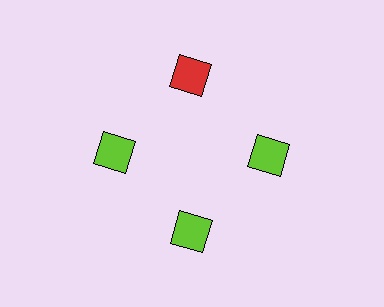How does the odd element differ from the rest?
It has a different color: red instead of lime.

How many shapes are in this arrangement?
There are 4 shapes arranged in a ring pattern.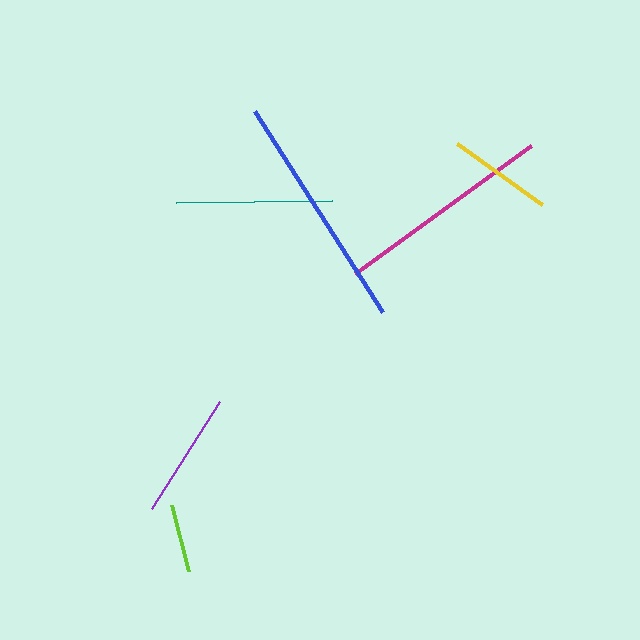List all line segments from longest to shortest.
From longest to shortest: blue, magenta, teal, purple, yellow, lime.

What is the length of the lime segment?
The lime segment is approximately 68 pixels long.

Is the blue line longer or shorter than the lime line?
The blue line is longer than the lime line.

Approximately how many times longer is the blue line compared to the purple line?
The blue line is approximately 1.9 times the length of the purple line.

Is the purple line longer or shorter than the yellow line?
The purple line is longer than the yellow line.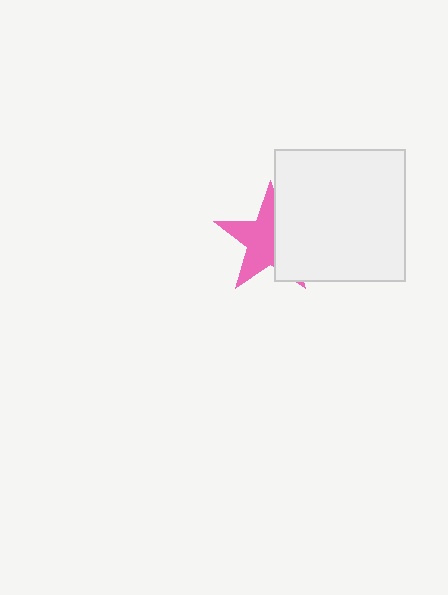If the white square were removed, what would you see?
You would see the complete pink star.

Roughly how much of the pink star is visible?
About half of it is visible (roughly 57%).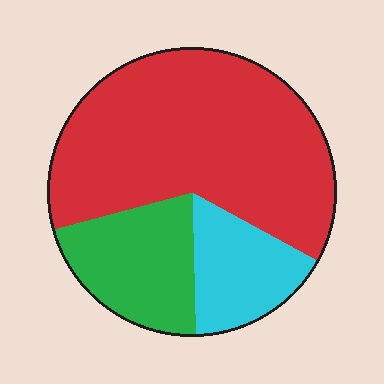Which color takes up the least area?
Cyan, at roughly 15%.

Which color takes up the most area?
Red, at roughly 60%.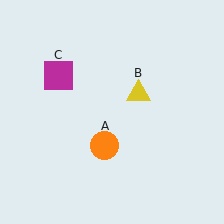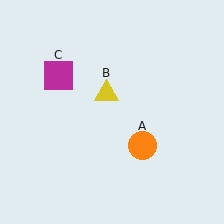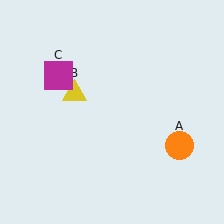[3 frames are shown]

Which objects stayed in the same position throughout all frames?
Magenta square (object C) remained stationary.